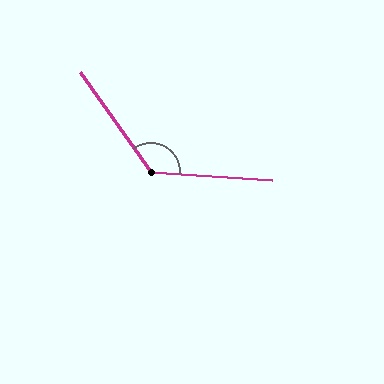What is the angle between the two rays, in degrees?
Approximately 129 degrees.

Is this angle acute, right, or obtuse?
It is obtuse.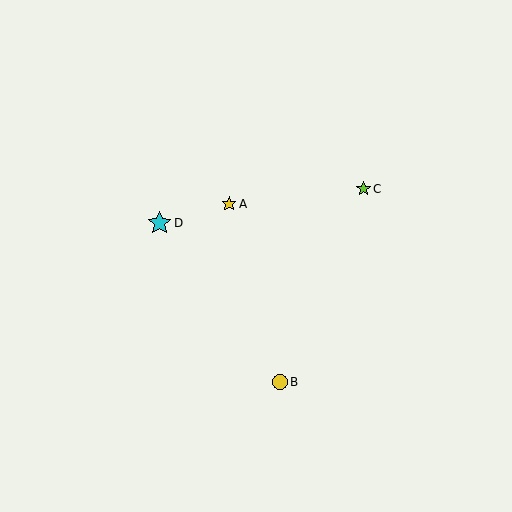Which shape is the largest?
The cyan star (labeled D) is the largest.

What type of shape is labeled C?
Shape C is a lime star.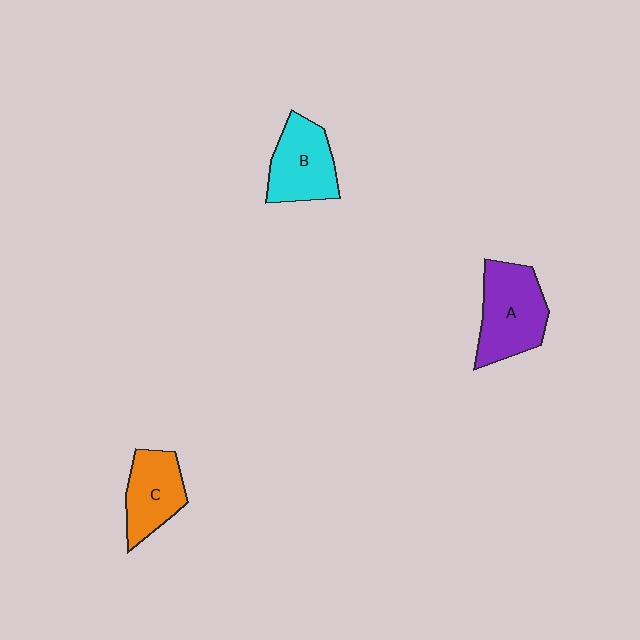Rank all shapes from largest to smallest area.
From largest to smallest: A (purple), B (cyan), C (orange).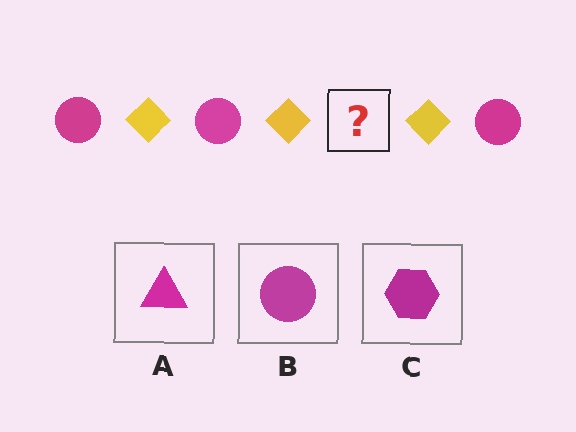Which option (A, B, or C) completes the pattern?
B.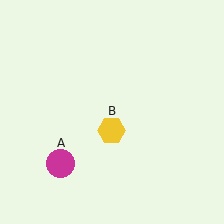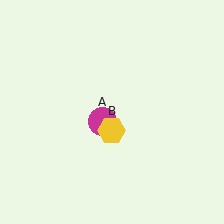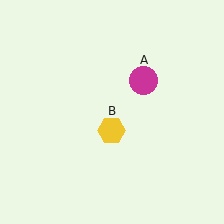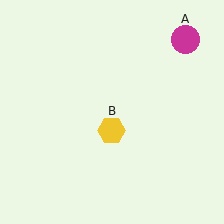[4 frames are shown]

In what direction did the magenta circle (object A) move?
The magenta circle (object A) moved up and to the right.